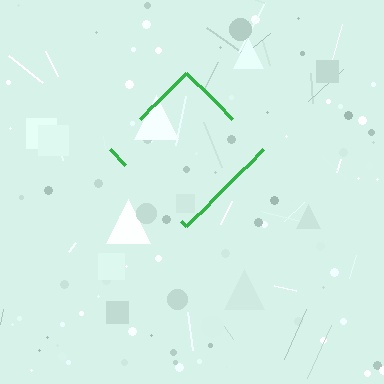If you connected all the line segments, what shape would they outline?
They would outline a diamond.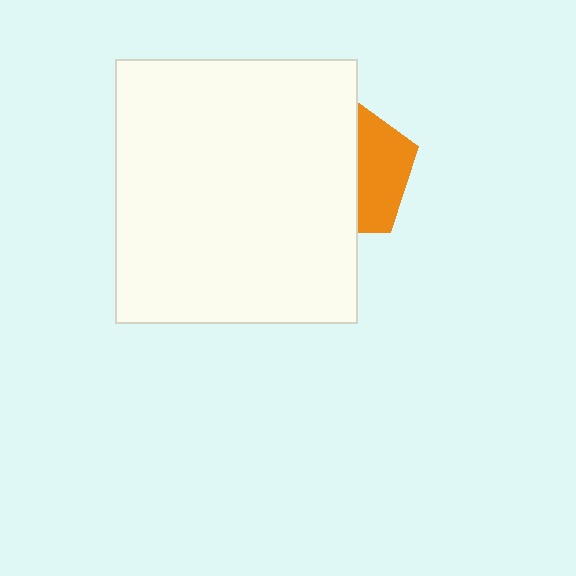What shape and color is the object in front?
The object in front is a white rectangle.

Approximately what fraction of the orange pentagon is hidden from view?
Roughly 61% of the orange pentagon is hidden behind the white rectangle.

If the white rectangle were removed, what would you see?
You would see the complete orange pentagon.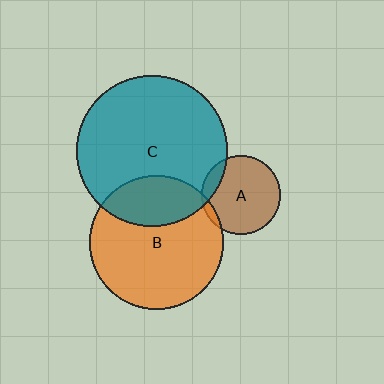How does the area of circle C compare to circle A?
Approximately 3.6 times.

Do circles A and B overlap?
Yes.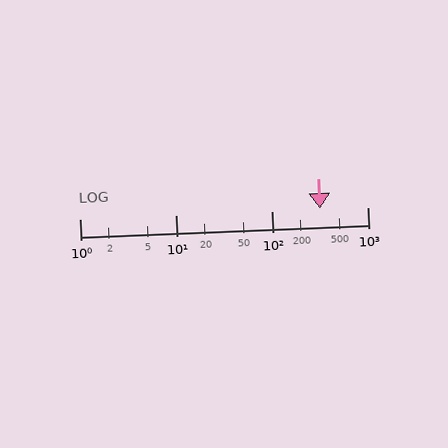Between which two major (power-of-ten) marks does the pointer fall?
The pointer is between 100 and 1000.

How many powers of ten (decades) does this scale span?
The scale spans 3 decades, from 1 to 1000.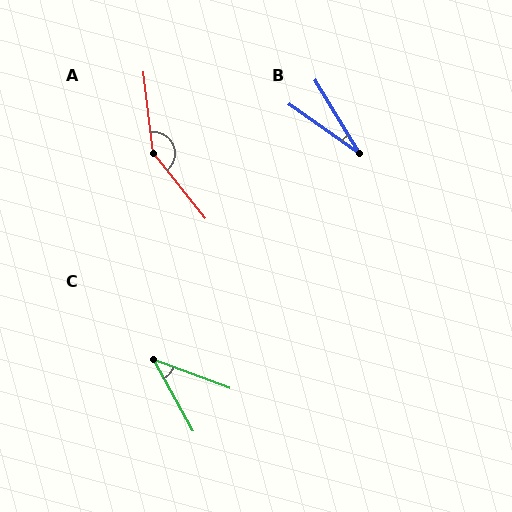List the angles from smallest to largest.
B (24°), C (41°), A (148°).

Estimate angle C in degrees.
Approximately 41 degrees.